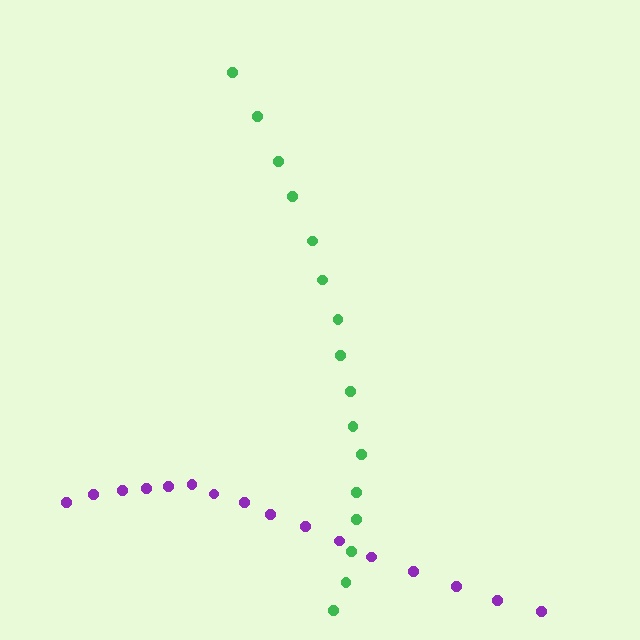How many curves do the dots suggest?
There are 2 distinct paths.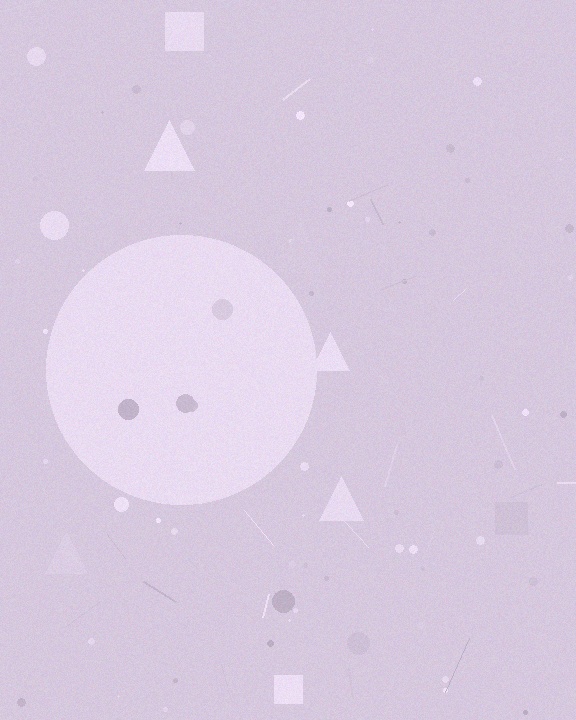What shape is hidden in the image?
A circle is hidden in the image.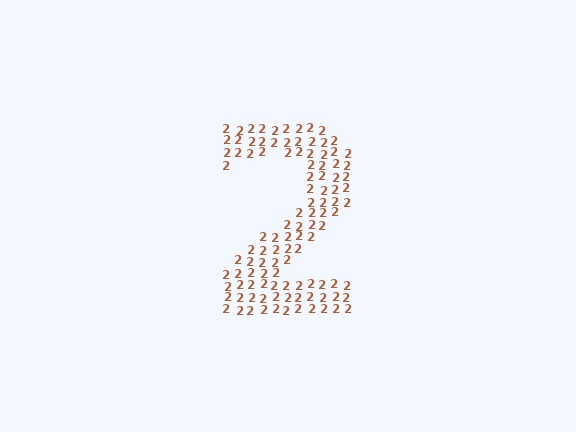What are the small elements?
The small elements are digit 2's.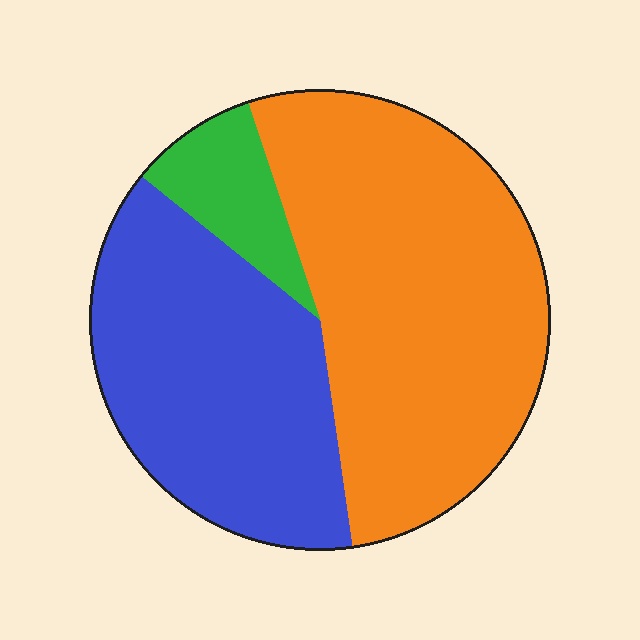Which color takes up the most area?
Orange, at roughly 55%.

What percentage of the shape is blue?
Blue covers 38% of the shape.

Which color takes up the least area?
Green, at roughly 10%.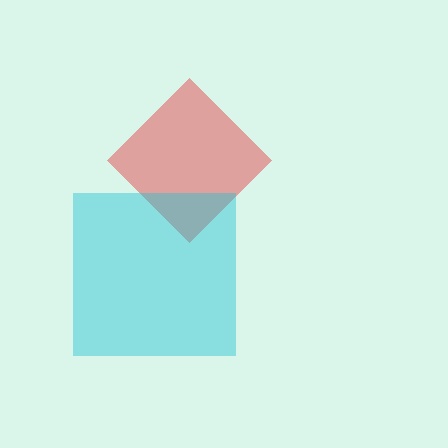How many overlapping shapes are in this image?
There are 2 overlapping shapes in the image.